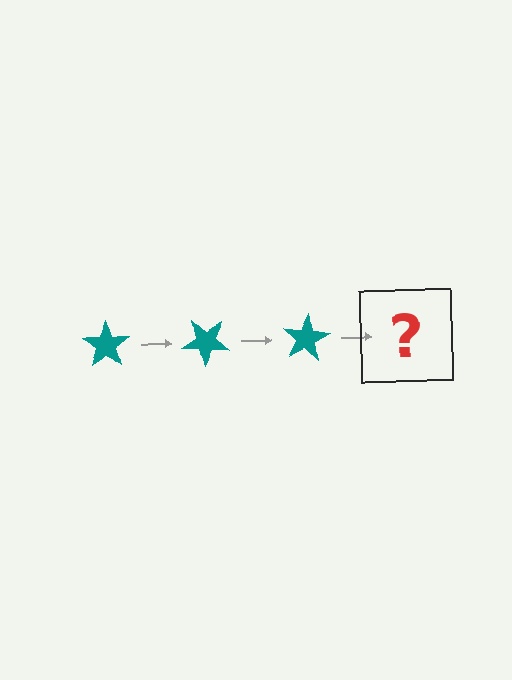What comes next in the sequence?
The next element should be a teal star rotated 120 degrees.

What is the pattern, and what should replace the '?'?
The pattern is that the star rotates 40 degrees each step. The '?' should be a teal star rotated 120 degrees.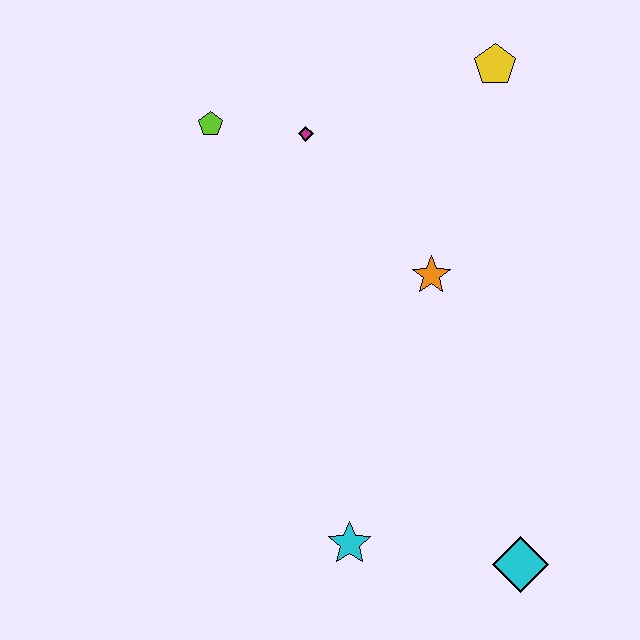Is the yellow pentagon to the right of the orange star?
Yes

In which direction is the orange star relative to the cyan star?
The orange star is above the cyan star.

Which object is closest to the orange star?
The magenta diamond is closest to the orange star.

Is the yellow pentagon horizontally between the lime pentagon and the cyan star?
No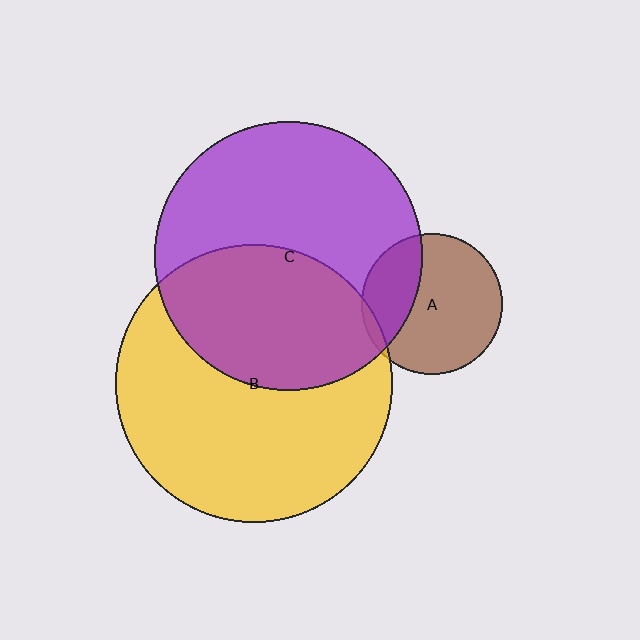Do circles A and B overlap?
Yes.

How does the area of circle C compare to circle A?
Approximately 3.6 times.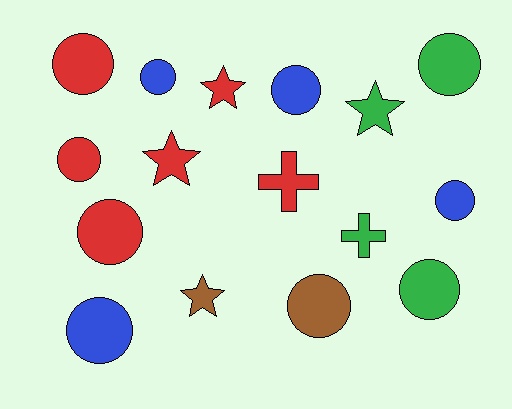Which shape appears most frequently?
Circle, with 10 objects.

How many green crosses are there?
There is 1 green cross.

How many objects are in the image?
There are 16 objects.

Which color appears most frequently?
Red, with 6 objects.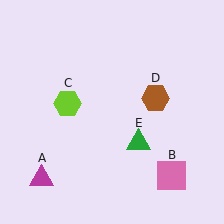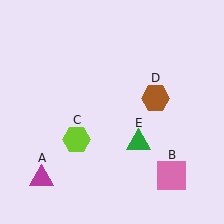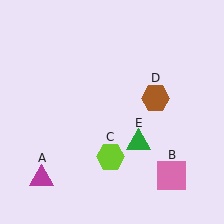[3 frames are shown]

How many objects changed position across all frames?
1 object changed position: lime hexagon (object C).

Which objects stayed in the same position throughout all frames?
Magenta triangle (object A) and pink square (object B) and brown hexagon (object D) and green triangle (object E) remained stationary.